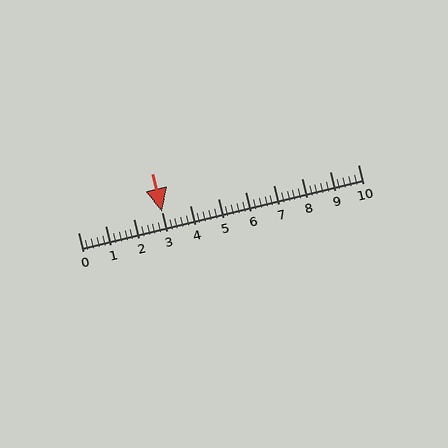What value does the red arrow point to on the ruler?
The red arrow points to approximately 3.0.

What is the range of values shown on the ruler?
The ruler shows values from 0 to 10.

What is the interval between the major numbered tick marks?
The major tick marks are spaced 1 units apart.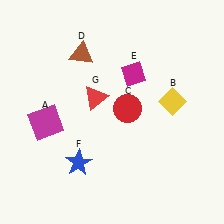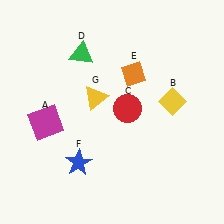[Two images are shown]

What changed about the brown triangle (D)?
In Image 1, D is brown. In Image 2, it changed to green.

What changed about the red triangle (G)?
In Image 1, G is red. In Image 2, it changed to yellow.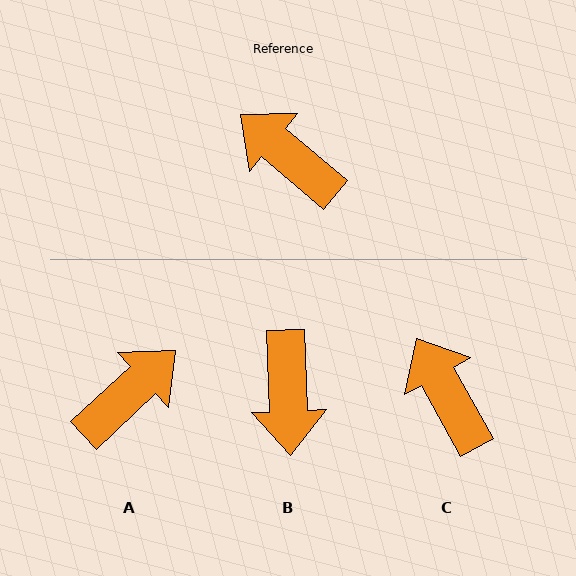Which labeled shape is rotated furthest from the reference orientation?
B, about 132 degrees away.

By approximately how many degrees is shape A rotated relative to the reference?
Approximately 97 degrees clockwise.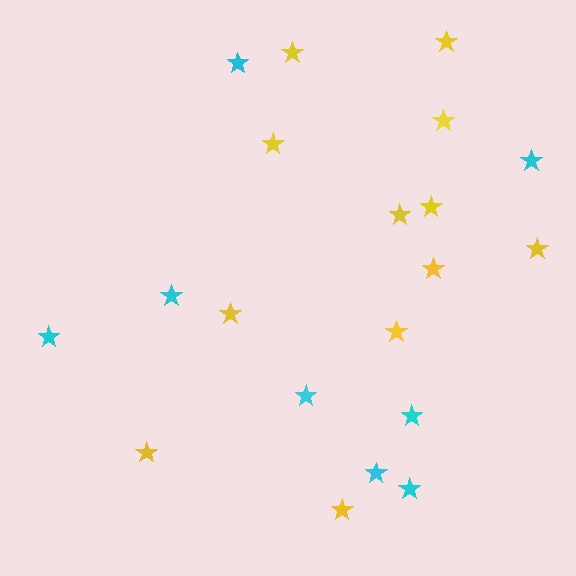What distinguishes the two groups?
There are 2 groups: one group of yellow stars (12) and one group of cyan stars (8).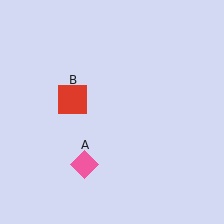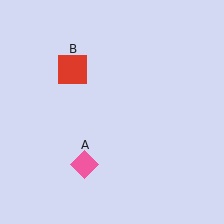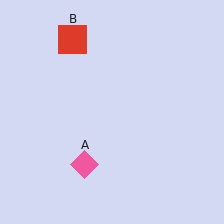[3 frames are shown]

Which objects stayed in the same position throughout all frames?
Pink diamond (object A) remained stationary.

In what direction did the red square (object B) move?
The red square (object B) moved up.